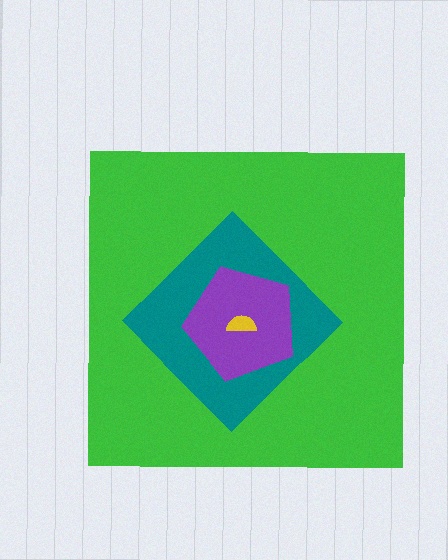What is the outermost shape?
The green square.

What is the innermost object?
The yellow semicircle.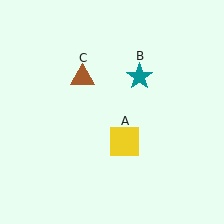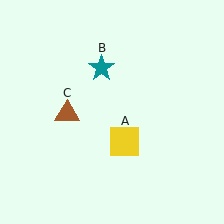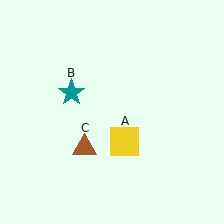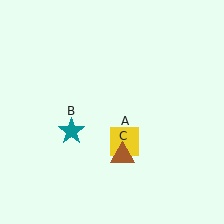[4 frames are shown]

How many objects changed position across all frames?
2 objects changed position: teal star (object B), brown triangle (object C).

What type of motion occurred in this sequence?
The teal star (object B), brown triangle (object C) rotated counterclockwise around the center of the scene.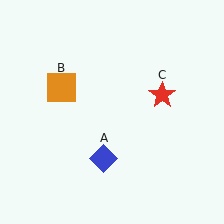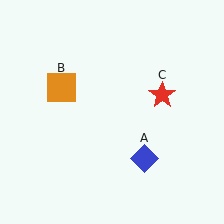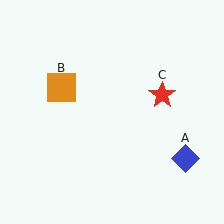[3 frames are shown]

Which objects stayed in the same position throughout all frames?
Orange square (object B) and red star (object C) remained stationary.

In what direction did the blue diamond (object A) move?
The blue diamond (object A) moved right.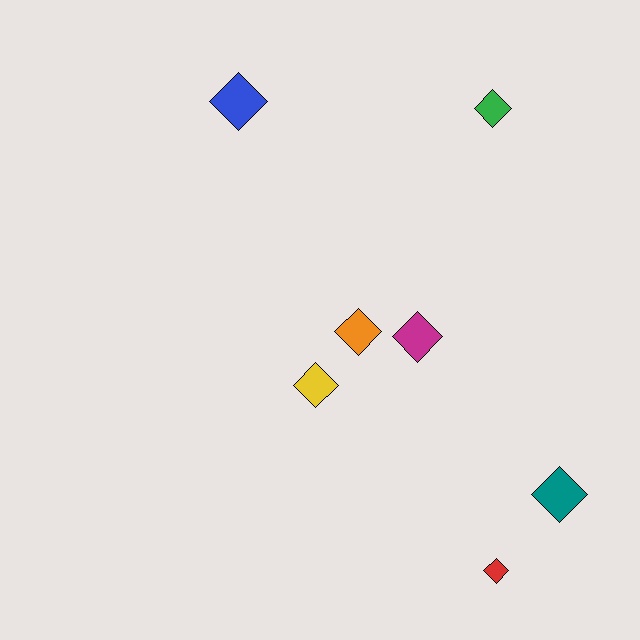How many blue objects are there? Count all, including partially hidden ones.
There is 1 blue object.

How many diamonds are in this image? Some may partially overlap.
There are 7 diamonds.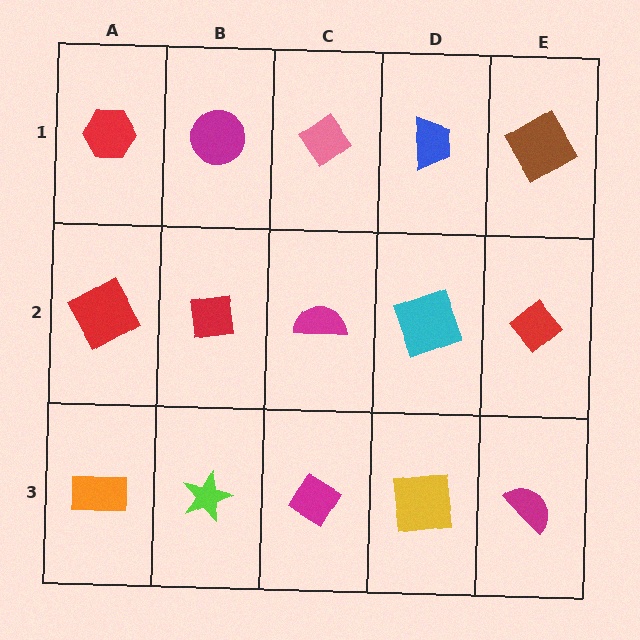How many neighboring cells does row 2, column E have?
3.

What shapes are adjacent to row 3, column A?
A red square (row 2, column A), a lime star (row 3, column B).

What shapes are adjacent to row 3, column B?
A red square (row 2, column B), an orange rectangle (row 3, column A), a magenta diamond (row 3, column C).